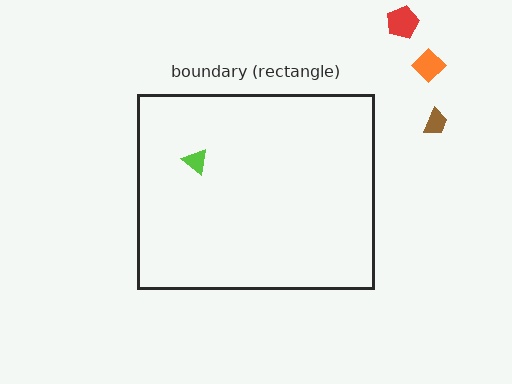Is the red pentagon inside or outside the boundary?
Outside.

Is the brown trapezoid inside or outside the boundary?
Outside.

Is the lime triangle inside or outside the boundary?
Inside.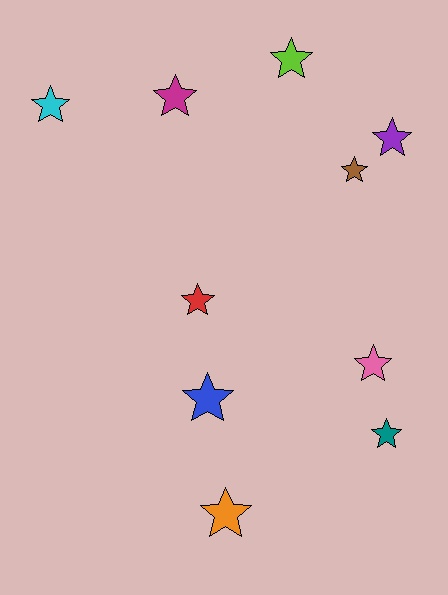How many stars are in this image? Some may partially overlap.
There are 10 stars.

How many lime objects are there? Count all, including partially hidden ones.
There is 1 lime object.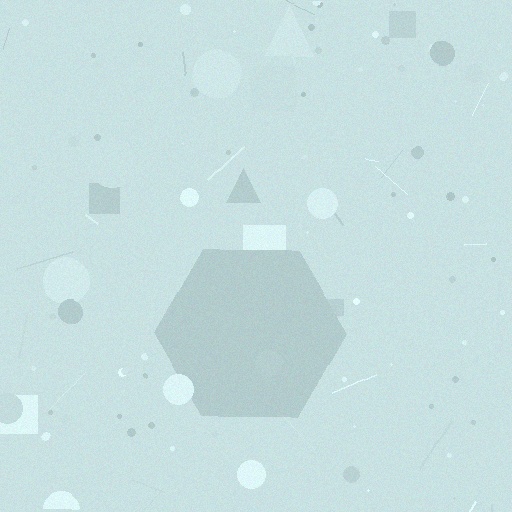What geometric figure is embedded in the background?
A hexagon is embedded in the background.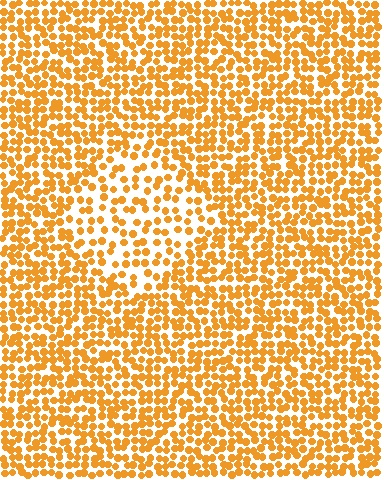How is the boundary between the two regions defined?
The boundary is defined by a change in element density (approximately 1.8x ratio). All elements are the same color, size, and shape.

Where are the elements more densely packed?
The elements are more densely packed outside the diamond boundary.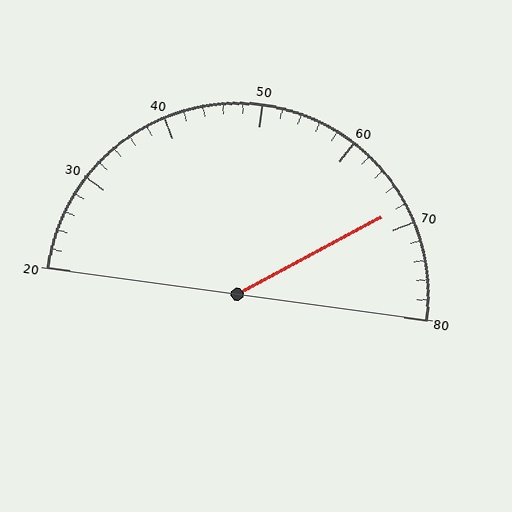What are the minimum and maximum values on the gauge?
The gauge ranges from 20 to 80.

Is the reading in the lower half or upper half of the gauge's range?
The reading is in the upper half of the range (20 to 80).